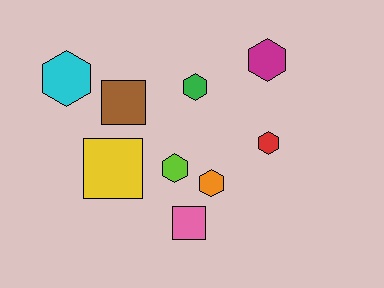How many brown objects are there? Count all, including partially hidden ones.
There is 1 brown object.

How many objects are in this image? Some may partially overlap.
There are 9 objects.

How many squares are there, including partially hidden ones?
There are 3 squares.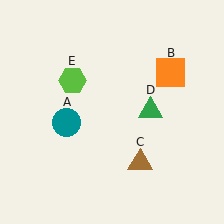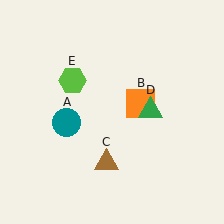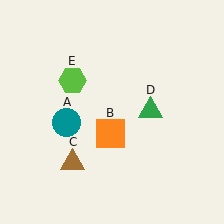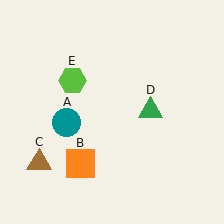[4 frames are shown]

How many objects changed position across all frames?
2 objects changed position: orange square (object B), brown triangle (object C).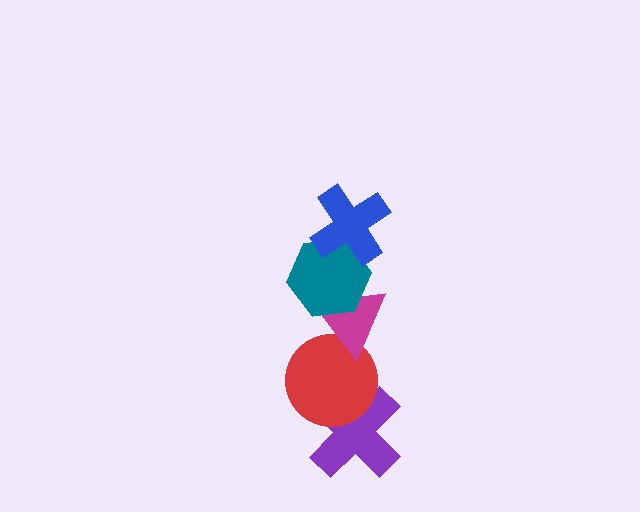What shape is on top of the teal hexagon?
The blue cross is on top of the teal hexagon.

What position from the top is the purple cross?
The purple cross is 5th from the top.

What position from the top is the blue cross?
The blue cross is 1st from the top.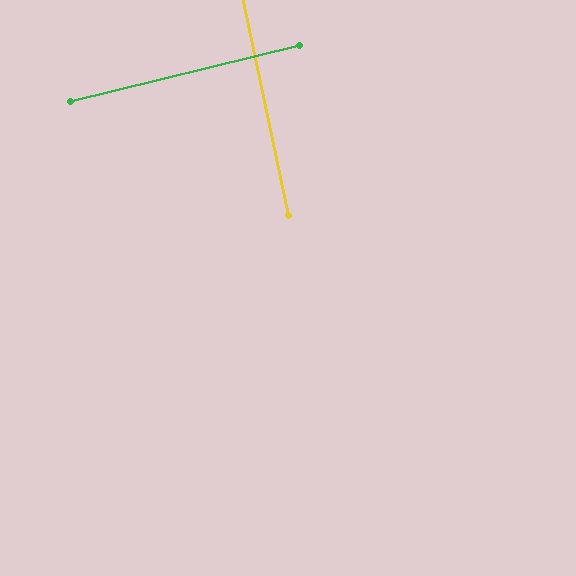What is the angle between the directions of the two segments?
Approximately 88 degrees.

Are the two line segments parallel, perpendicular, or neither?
Perpendicular — they meet at approximately 88°.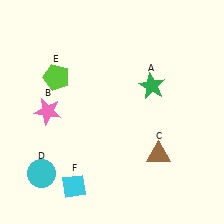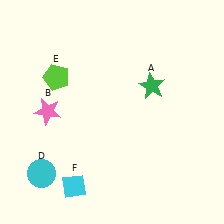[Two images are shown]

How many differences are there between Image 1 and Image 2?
There is 1 difference between the two images.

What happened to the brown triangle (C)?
The brown triangle (C) was removed in Image 2. It was in the bottom-right area of Image 1.